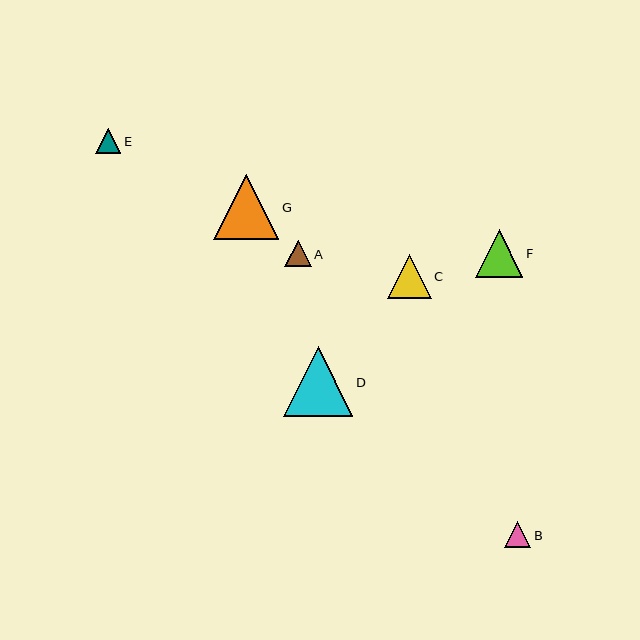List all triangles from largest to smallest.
From largest to smallest: D, G, F, C, A, B, E.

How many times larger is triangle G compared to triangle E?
Triangle G is approximately 2.6 times the size of triangle E.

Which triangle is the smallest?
Triangle E is the smallest with a size of approximately 25 pixels.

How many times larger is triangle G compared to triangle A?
Triangle G is approximately 2.4 times the size of triangle A.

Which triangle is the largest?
Triangle D is the largest with a size of approximately 70 pixels.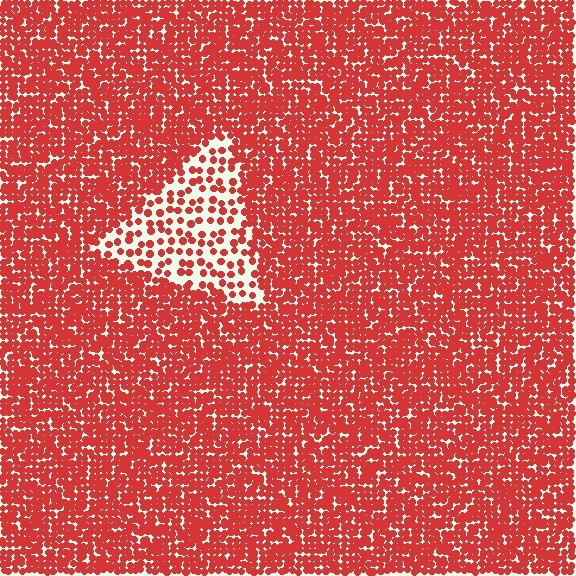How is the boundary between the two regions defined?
The boundary is defined by a change in element density (approximately 2.7x ratio). All elements are the same color, size, and shape.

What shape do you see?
I see a triangle.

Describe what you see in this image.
The image contains small red elements arranged at two different densities. A triangle-shaped region is visible where the elements are less densely packed than the surrounding area.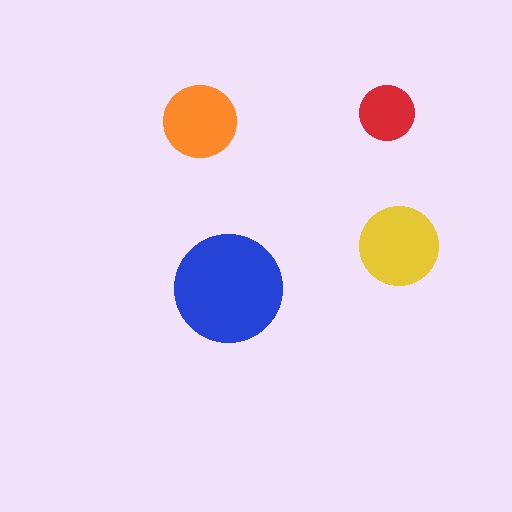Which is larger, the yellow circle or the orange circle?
The yellow one.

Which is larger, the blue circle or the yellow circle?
The blue one.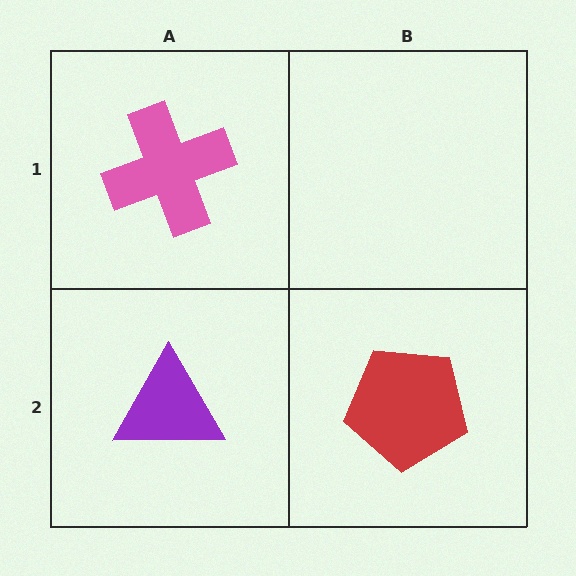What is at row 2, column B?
A red pentagon.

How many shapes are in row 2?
2 shapes.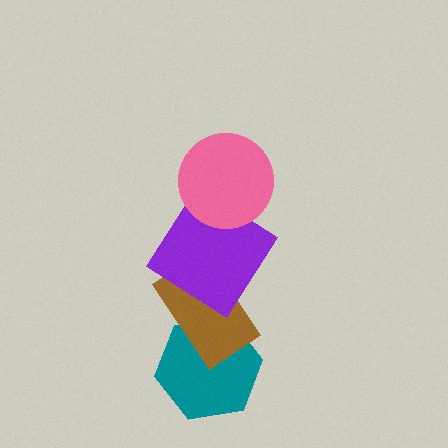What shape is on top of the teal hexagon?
The brown rectangle is on top of the teal hexagon.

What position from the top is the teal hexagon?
The teal hexagon is 4th from the top.